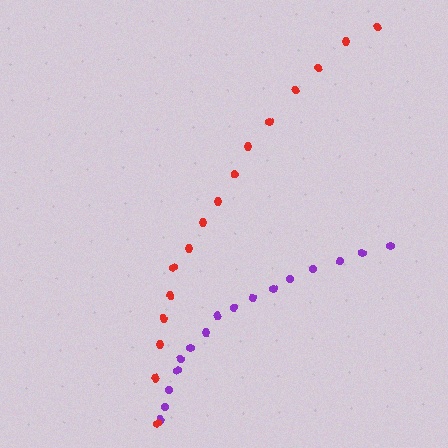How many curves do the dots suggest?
There are 2 distinct paths.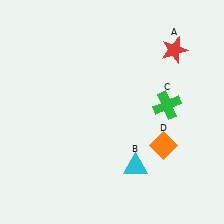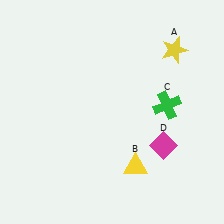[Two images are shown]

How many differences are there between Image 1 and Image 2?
There are 3 differences between the two images.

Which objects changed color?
A changed from red to yellow. B changed from cyan to yellow. D changed from orange to magenta.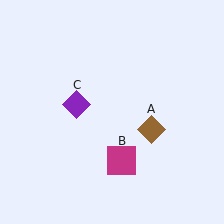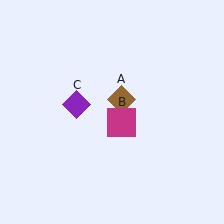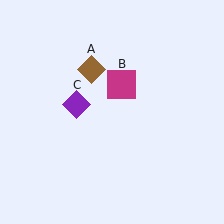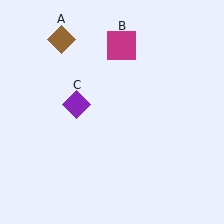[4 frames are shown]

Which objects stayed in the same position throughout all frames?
Purple diamond (object C) remained stationary.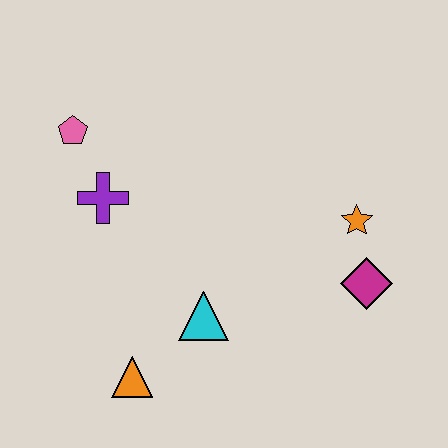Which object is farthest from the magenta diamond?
The pink pentagon is farthest from the magenta diamond.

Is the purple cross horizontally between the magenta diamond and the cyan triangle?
No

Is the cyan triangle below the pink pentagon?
Yes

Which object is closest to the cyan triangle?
The orange triangle is closest to the cyan triangle.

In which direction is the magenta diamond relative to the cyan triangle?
The magenta diamond is to the right of the cyan triangle.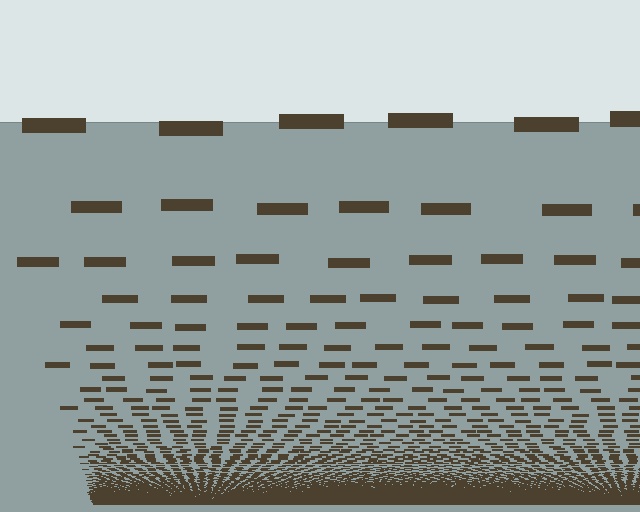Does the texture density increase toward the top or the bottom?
Density increases toward the bottom.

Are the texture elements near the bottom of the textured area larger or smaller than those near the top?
Smaller. The gradient is inverted — elements near the bottom are smaller and denser.